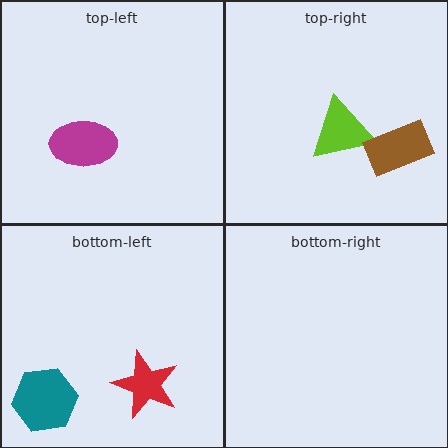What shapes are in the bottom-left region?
The red star, the teal hexagon.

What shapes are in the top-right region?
The lime triangle, the brown rectangle.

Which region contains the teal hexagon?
The bottom-left region.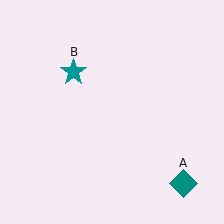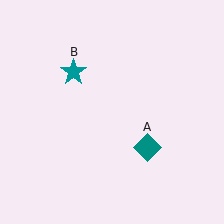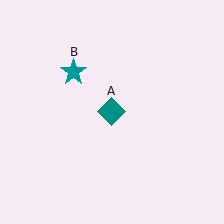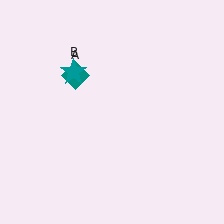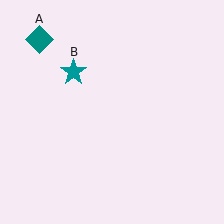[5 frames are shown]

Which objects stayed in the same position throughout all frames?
Teal star (object B) remained stationary.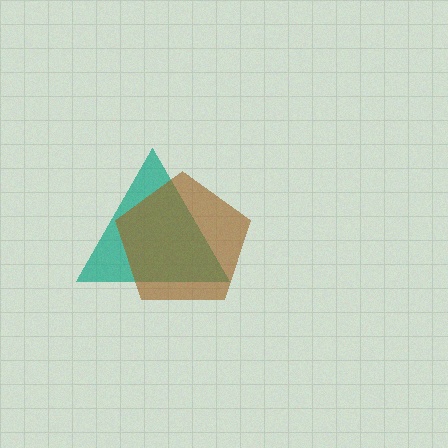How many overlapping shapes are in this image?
There are 2 overlapping shapes in the image.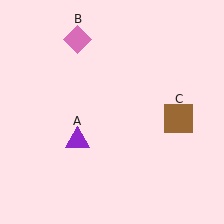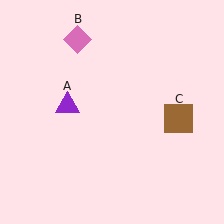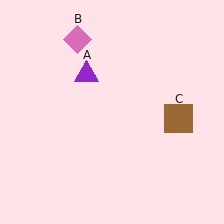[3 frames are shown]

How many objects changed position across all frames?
1 object changed position: purple triangle (object A).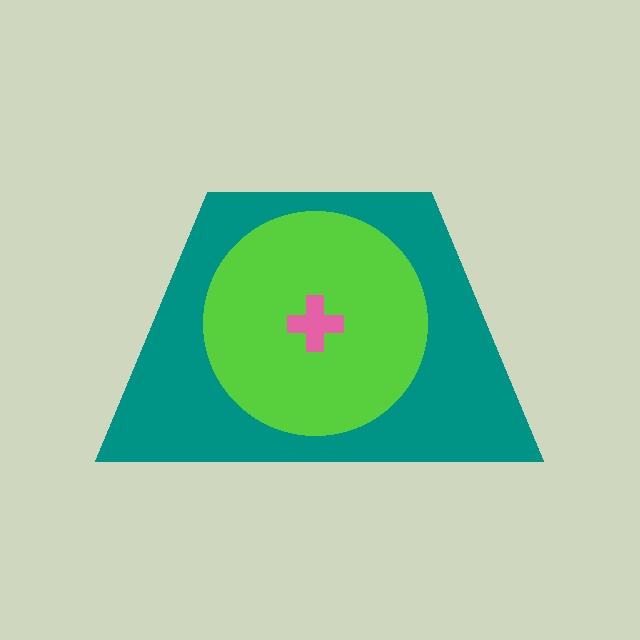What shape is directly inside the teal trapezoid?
The lime circle.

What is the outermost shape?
The teal trapezoid.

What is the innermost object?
The pink cross.